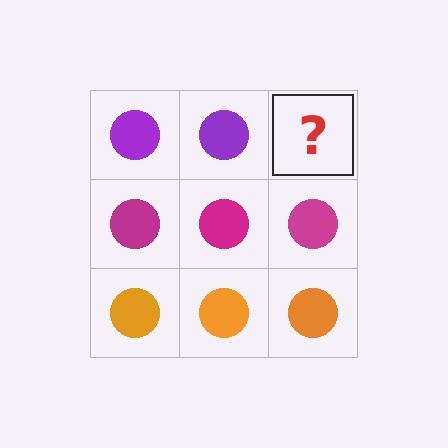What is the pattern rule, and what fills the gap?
The rule is that each row has a consistent color. The gap should be filled with a purple circle.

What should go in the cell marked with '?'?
The missing cell should contain a purple circle.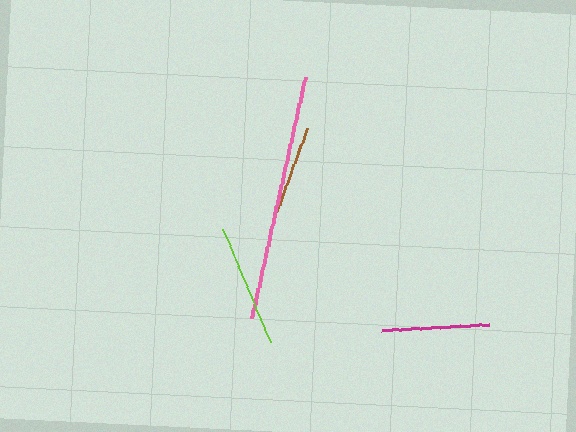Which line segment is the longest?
The pink line is the longest at approximately 247 pixels.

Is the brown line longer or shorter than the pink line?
The pink line is longer than the brown line.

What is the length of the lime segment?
The lime segment is approximately 123 pixels long.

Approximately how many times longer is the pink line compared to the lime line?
The pink line is approximately 2.0 times the length of the lime line.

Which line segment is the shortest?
The brown line is the shortest at approximately 90 pixels.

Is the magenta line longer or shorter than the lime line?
The lime line is longer than the magenta line.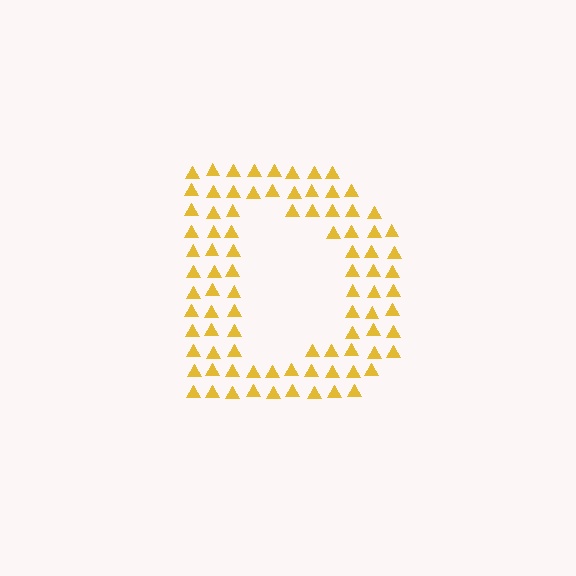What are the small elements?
The small elements are triangles.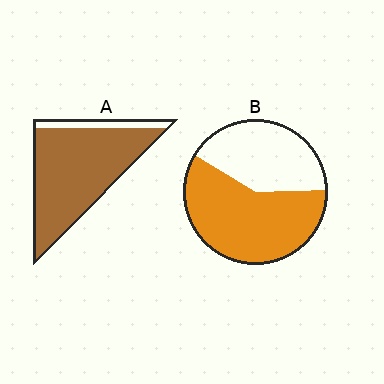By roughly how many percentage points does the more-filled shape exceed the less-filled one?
By roughly 30 percentage points (A over B).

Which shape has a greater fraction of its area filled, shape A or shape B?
Shape A.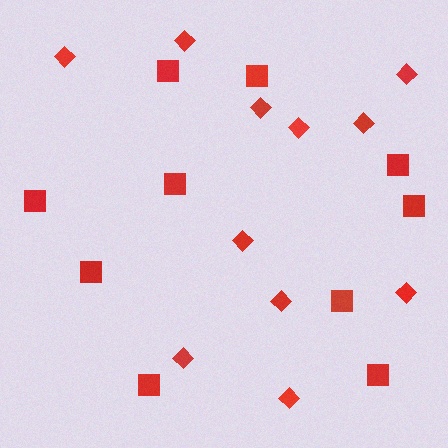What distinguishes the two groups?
There are 2 groups: one group of squares (10) and one group of diamonds (11).